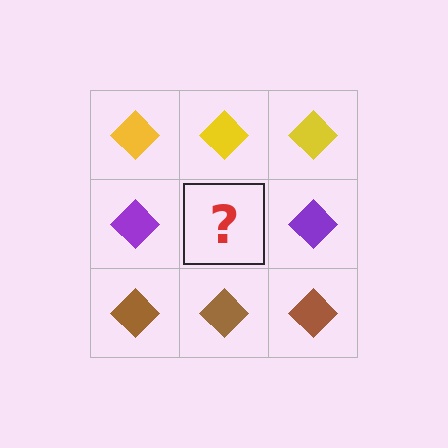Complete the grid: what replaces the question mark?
The question mark should be replaced with a purple diamond.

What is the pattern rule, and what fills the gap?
The rule is that each row has a consistent color. The gap should be filled with a purple diamond.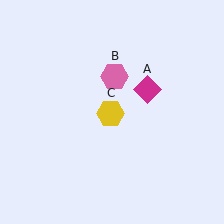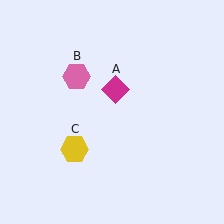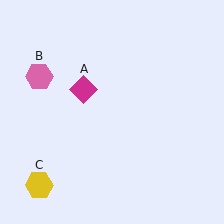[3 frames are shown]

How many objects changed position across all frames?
3 objects changed position: magenta diamond (object A), pink hexagon (object B), yellow hexagon (object C).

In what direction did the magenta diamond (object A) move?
The magenta diamond (object A) moved left.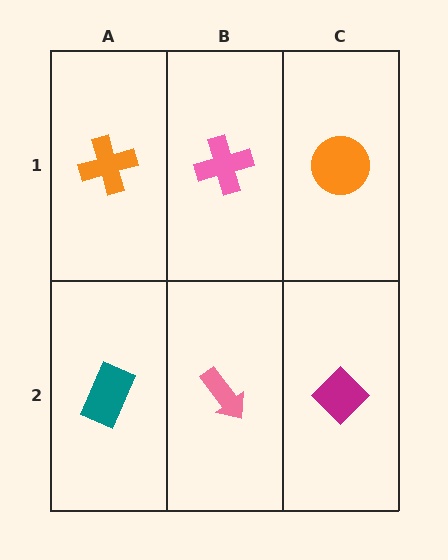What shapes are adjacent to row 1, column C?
A magenta diamond (row 2, column C), a pink cross (row 1, column B).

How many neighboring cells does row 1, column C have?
2.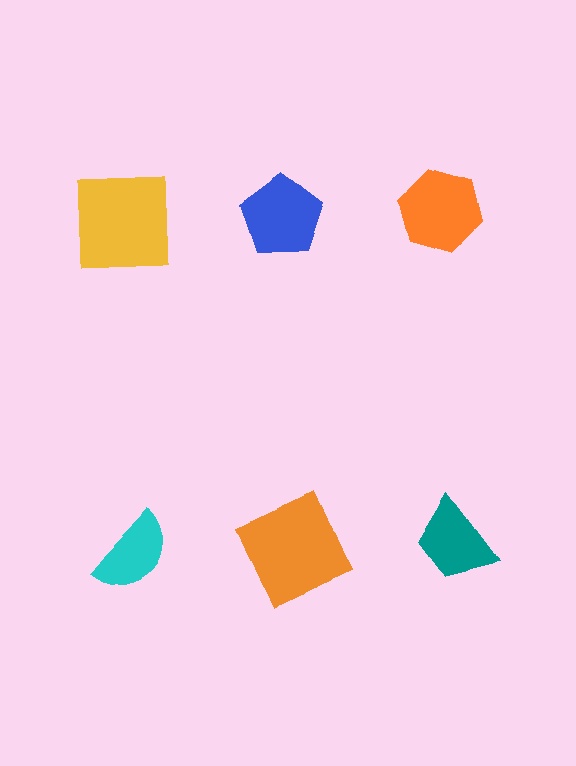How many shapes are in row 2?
3 shapes.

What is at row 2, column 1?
A cyan semicircle.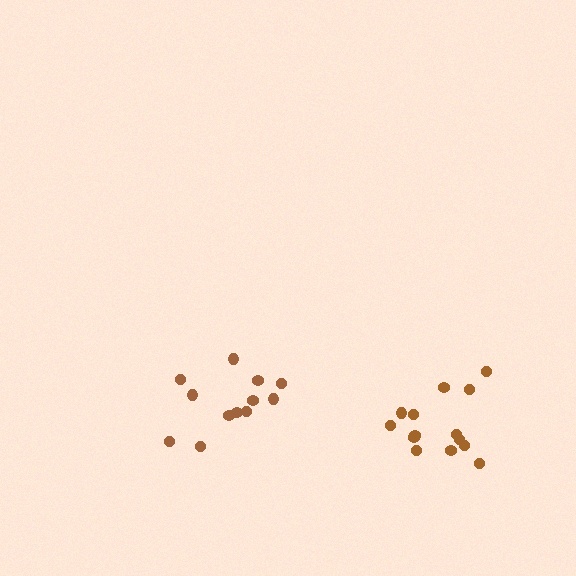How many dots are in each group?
Group 1: 12 dots, Group 2: 14 dots (26 total).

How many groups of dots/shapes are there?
There are 2 groups.